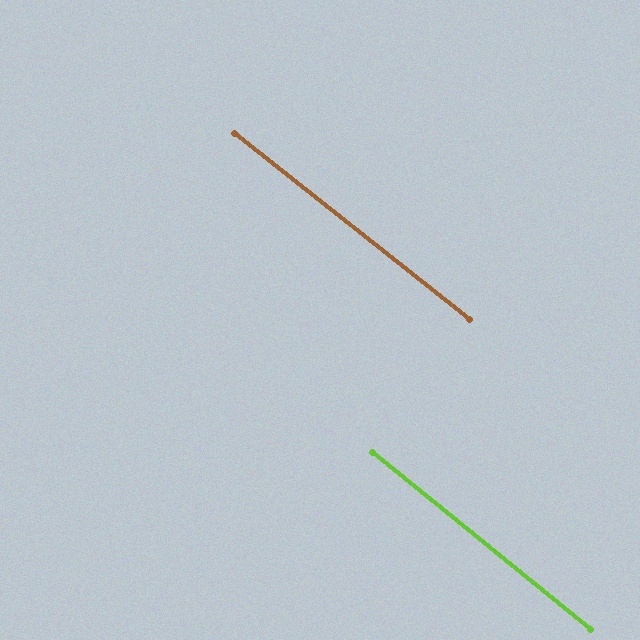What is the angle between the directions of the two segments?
Approximately 1 degree.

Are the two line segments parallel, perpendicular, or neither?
Parallel — their directions differ by only 0.7°.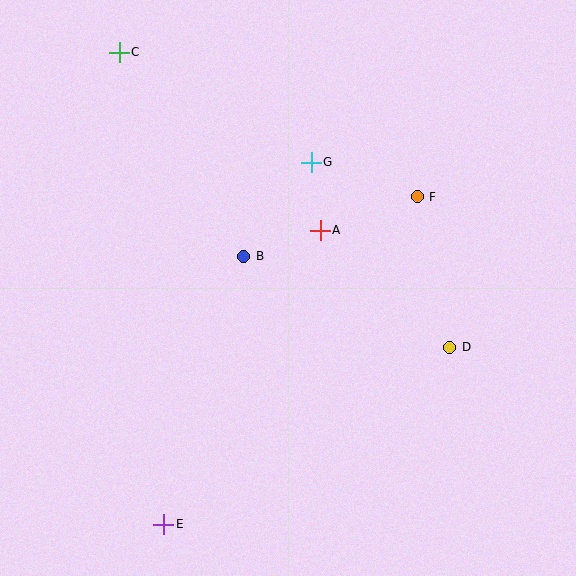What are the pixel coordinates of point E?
Point E is at (163, 524).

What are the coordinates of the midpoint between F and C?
The midpoint between F and C is at (268, 124).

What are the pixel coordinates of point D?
Point D is at (450, 347).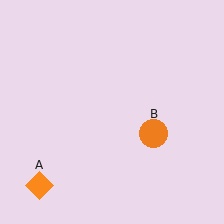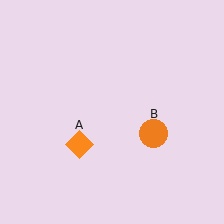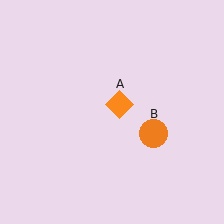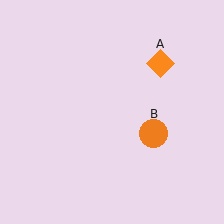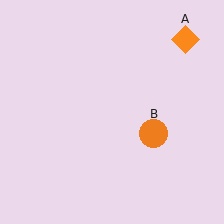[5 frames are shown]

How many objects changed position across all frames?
1 object changed position: orange diamond (object A).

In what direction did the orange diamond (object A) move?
The orange diamond (object A) moved up and to the right.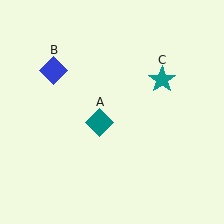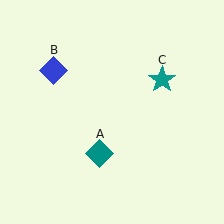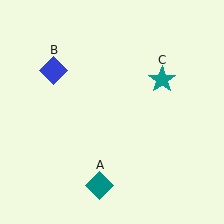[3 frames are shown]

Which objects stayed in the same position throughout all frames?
Blue diamond (object B) and teal star (object C) remained stationary.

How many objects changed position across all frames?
1 object changed position: teal diamond (object A).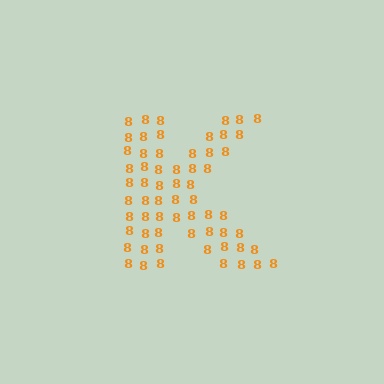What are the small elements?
The small elements are digit 8's.